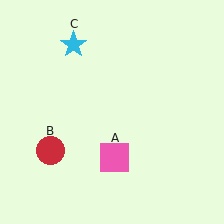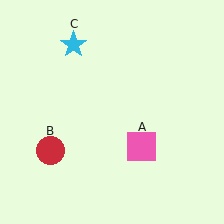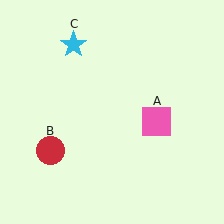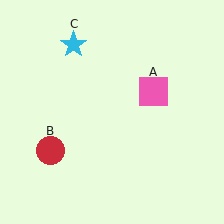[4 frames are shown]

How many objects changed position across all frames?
1 object changed position: pink square (object A).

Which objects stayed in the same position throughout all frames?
Red circle (object B) and cyan star (object C) remained stationary.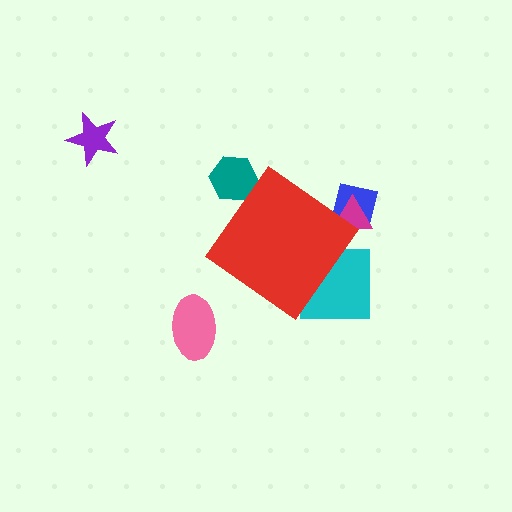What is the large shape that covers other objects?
A red diamond.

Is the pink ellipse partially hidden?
No, the pink ellipse is fully visible.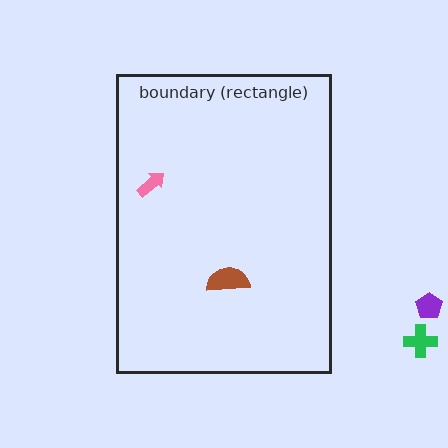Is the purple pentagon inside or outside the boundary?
Outside.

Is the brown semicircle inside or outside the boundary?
Inside.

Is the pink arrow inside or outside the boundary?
Inside.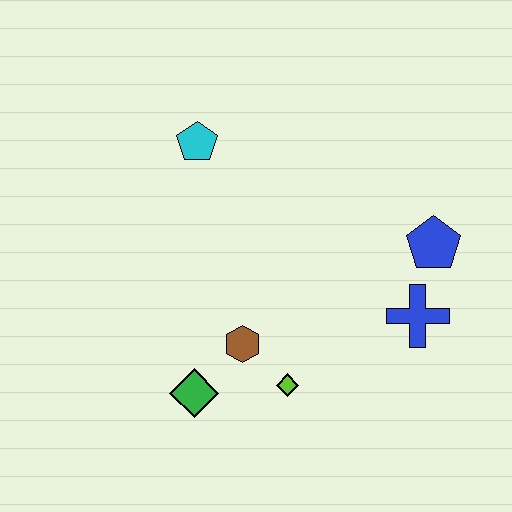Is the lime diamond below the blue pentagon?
Yes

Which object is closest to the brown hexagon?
The lime diamond is closest to the brown hexagon.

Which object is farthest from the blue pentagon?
The green diamond is farthest from the blue pentagon.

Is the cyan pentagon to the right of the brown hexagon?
No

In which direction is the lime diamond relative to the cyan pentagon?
The lime diamond is below the cyan pentagon.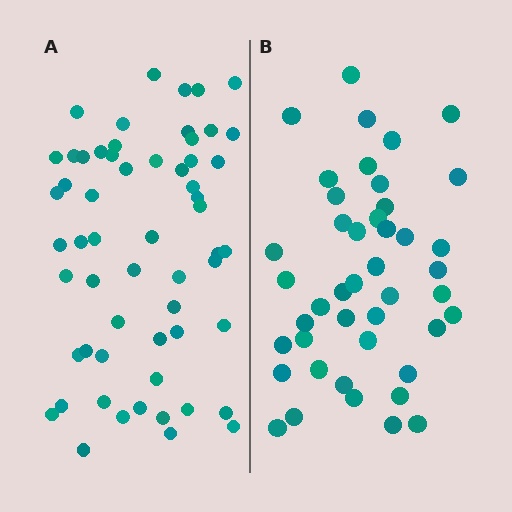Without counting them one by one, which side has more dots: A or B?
Region A (the left region) has more dots.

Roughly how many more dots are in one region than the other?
Region A has approximately 15 more dots than region B.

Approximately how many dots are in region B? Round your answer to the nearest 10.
About 40 dots. (The exact count is 44, which rounds to 40.)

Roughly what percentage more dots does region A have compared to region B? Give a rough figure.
About 30% more.